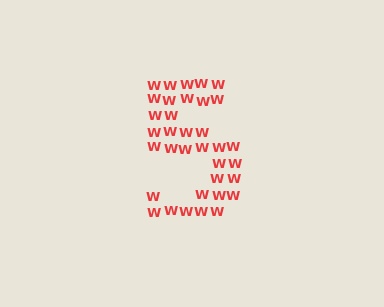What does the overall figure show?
The overall figure shows the digit 5.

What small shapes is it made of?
It is made of small letter W's.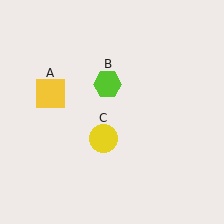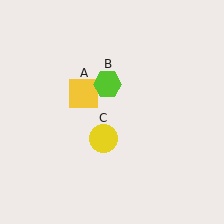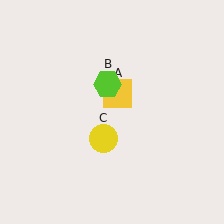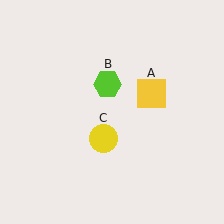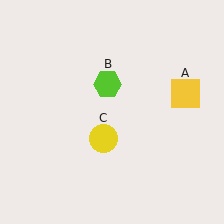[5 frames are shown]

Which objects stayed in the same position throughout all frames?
Lime hexagon (object B) and yellow circle (object C) remained stationary.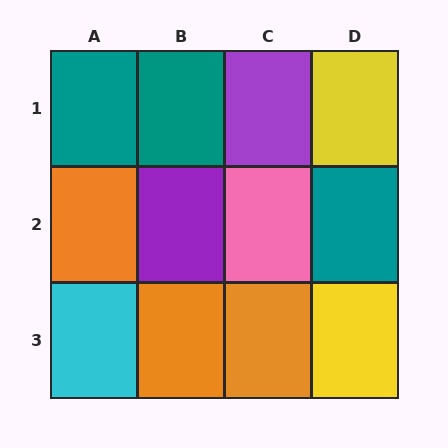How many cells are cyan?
1 cell is cyan.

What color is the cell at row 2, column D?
Teal.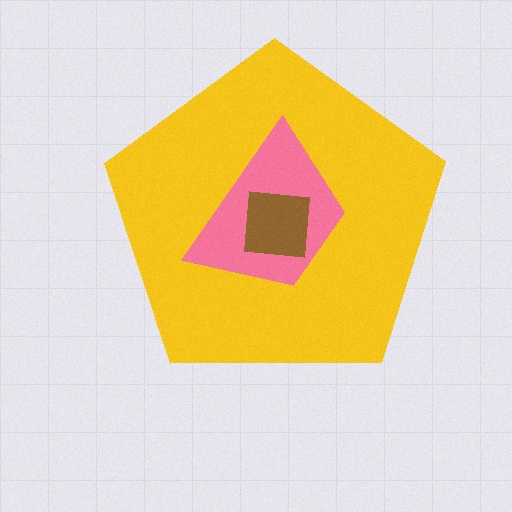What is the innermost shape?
The brown square.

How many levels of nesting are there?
3.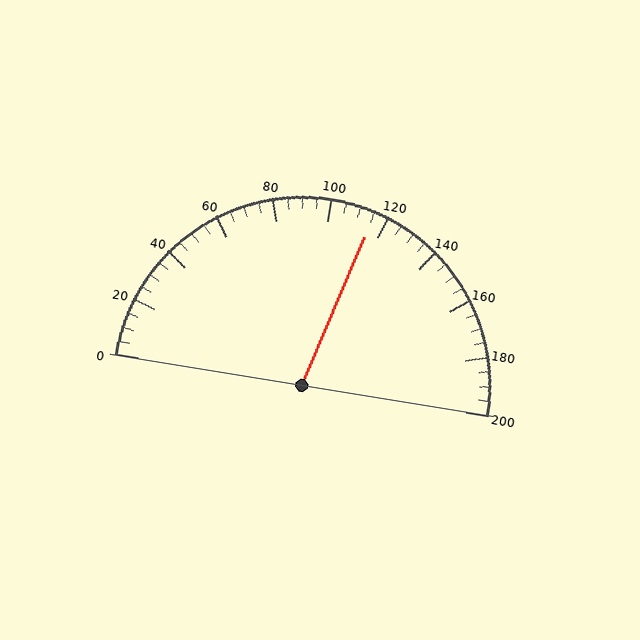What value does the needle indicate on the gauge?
The needle indicates approximately 115.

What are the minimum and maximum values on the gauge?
The gauge ranges from 0 to 200.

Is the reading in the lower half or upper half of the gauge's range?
The reading is in the upper half of the range (0 to 200).